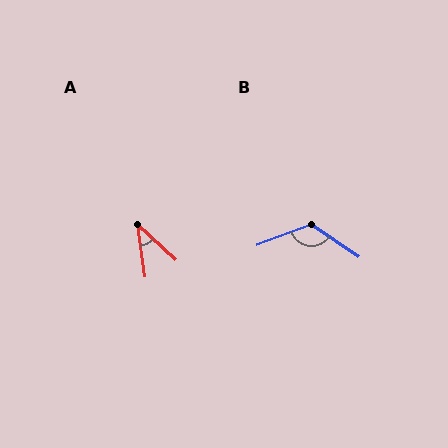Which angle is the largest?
B, at approximately 125 degrees.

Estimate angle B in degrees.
Approximately 125 degrees.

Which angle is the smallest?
A, at approximately 39 degrees.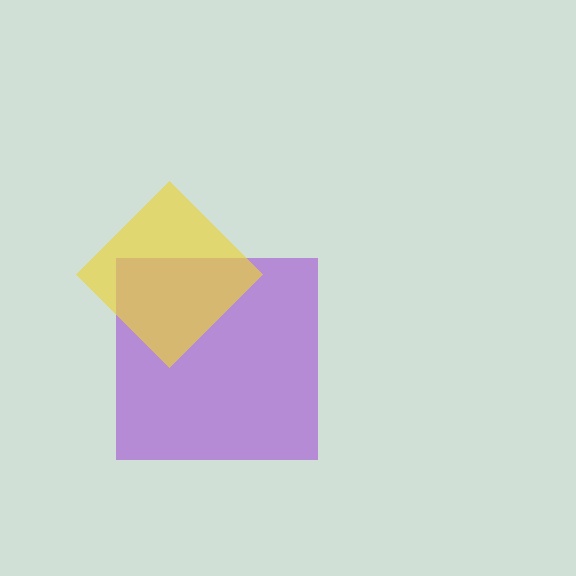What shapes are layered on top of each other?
The layered shapes are: a purple square, a yellow diamond.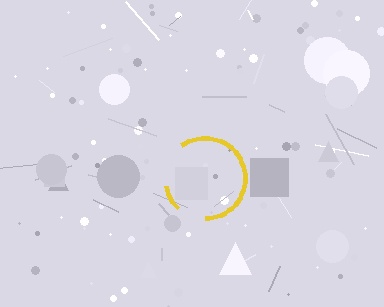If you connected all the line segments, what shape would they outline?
They would outline a circle.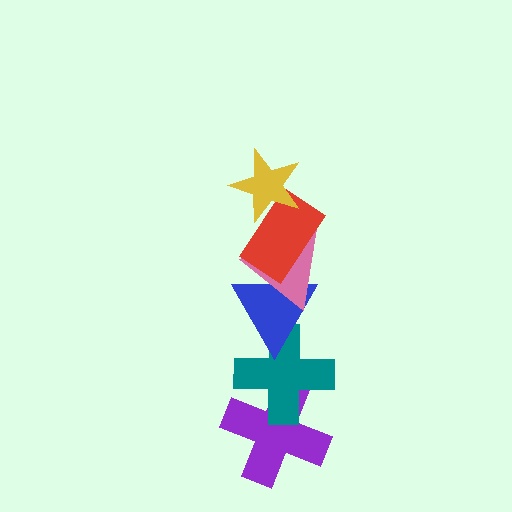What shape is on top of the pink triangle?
The red rectangle is on top of the pink triangle.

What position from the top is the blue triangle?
The blue triangle is 4th from the top.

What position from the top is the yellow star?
The yellow star is 1st from the top.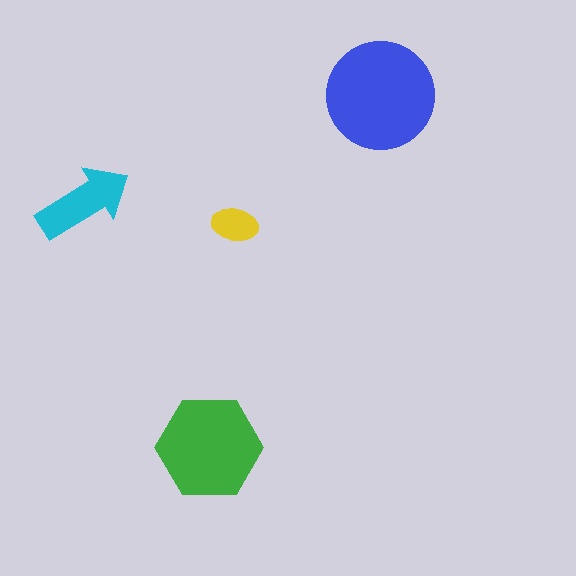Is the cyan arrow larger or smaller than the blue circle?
Smaller.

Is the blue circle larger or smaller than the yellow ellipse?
Larger.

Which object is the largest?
The blue circle.